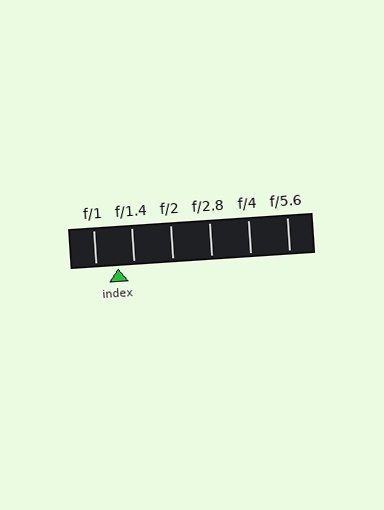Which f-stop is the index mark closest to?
The index mark is closest to f/1.4.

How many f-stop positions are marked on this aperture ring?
There are 6 f-stop positions marked.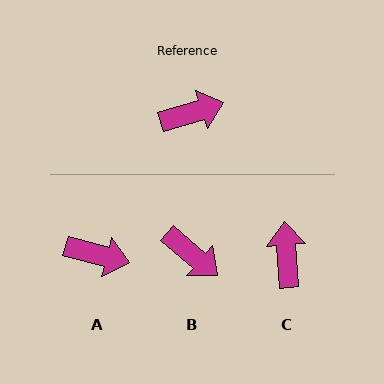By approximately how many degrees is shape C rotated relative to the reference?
Approximately 77 degrees counter-clockwise.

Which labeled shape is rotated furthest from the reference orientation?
C, about 77 degrees away.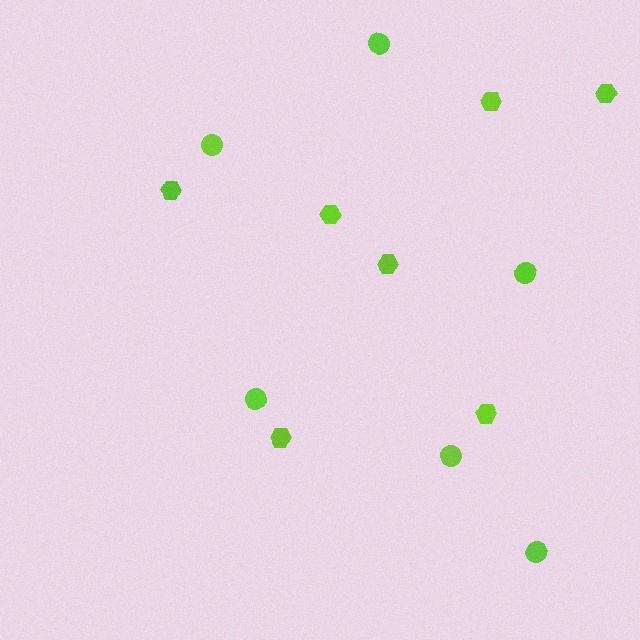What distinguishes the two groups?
There are 2 groups: one group of hexagons (7) and one group of circles (6).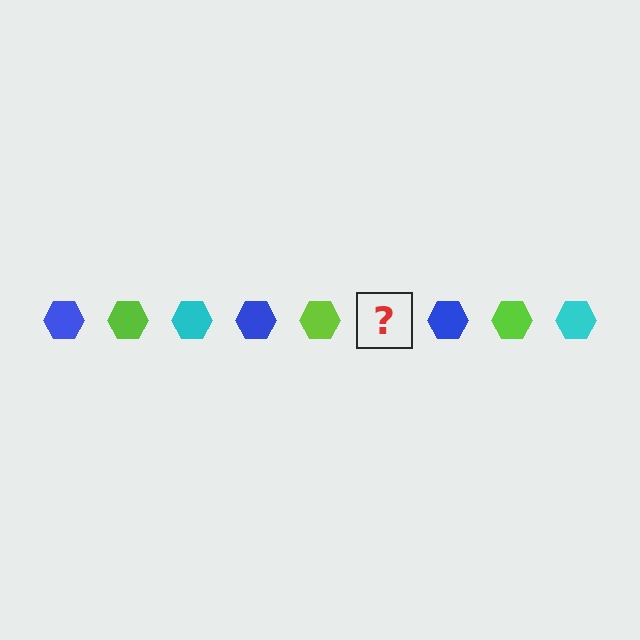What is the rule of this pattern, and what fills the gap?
The rule is that the pattern cycles through blue, lime, cyan hexagons. The gap should be filled with a cyan hexagon.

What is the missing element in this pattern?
The missing element is a cyan hexagon.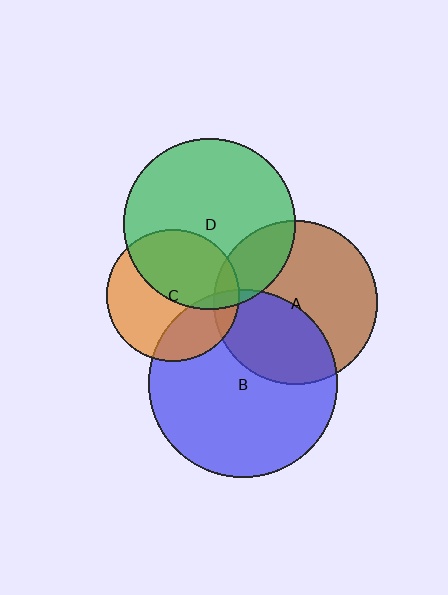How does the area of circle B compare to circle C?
Approximately 2.0 times.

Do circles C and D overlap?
Yes.